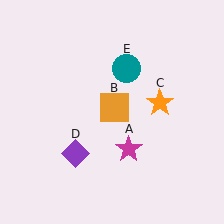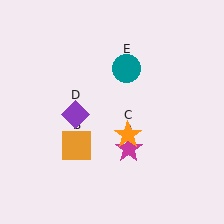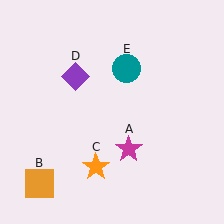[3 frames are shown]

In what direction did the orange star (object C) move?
The orange star (object C) moved down and to the left.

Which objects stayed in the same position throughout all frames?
Magenta star (object A) and teal circle (object E) remained stationary.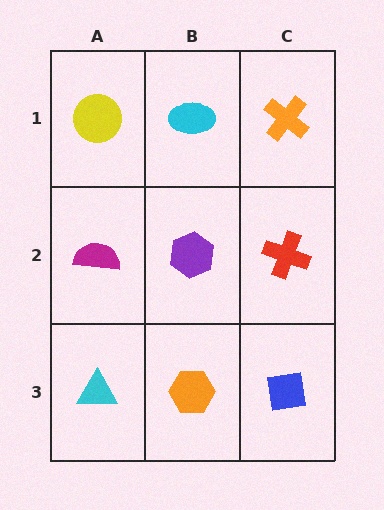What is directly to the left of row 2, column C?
A purple hexagon.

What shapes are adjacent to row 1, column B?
A purple hexagon (row 2, column B), a yellow circle (row 1, column A), an orange cross (row 1, column C).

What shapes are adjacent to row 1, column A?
A magenta semicircle (row 2, column A), a cyan ellipse (row 1, column B).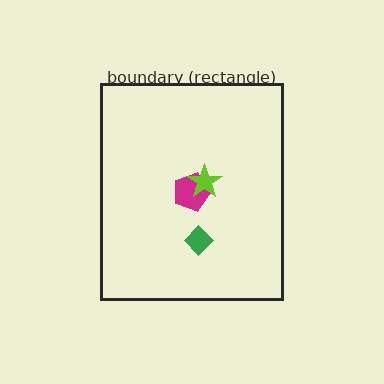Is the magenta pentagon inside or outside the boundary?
Inside.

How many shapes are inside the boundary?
3 inside, 0 outside.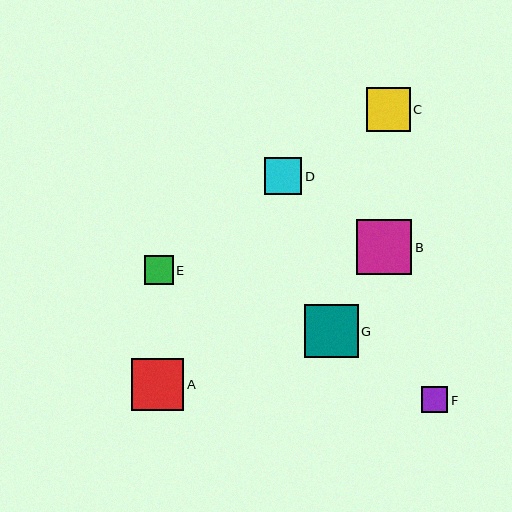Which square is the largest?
Square B is the largest with a size of approximately 56 pixels.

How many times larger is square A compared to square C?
Square A is approximately 1.2 times the size of square C.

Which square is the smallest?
Square F is the smallest with a size of approximately 26 pixels.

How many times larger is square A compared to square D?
Square A is approximately 1.4 times the size of square D.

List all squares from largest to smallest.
From largest to smallest: B, G, A, C, D, E, F.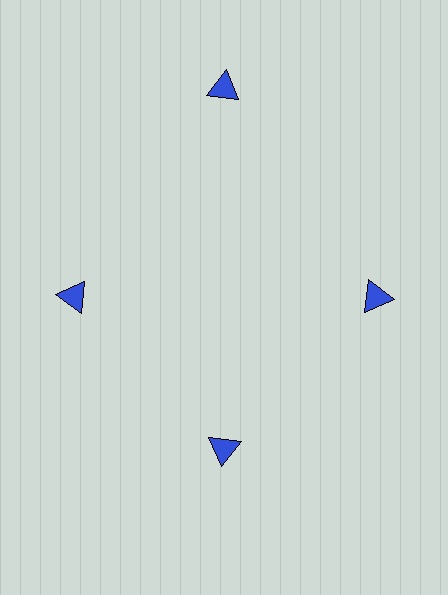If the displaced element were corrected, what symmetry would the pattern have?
It would have 4-fold rotational symmetry — the pattern would map onto itself every 90 degrees.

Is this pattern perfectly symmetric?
No. The 4 blue triangles are arranged in a ring, but one element near the 12 o'clock position is pushed outward from the center, breaking the 4-fold rotational symmetry.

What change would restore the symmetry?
The symmetry would be restored by moving it inward, back onto the ring so that all 4 triangles sit at equal angles and equal distance from the center.